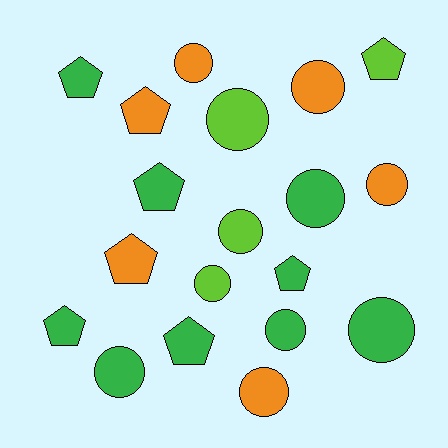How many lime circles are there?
There are 3 lime circles.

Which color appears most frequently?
Green, with 9 objects.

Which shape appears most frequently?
Circle, with 11 objects.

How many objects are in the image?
There are 19 objects.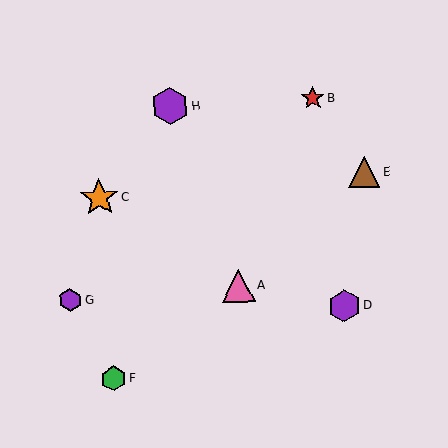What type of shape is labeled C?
Shape C is an orange star.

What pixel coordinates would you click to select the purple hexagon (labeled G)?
Click at (71, 300) to select the purple hexagon G.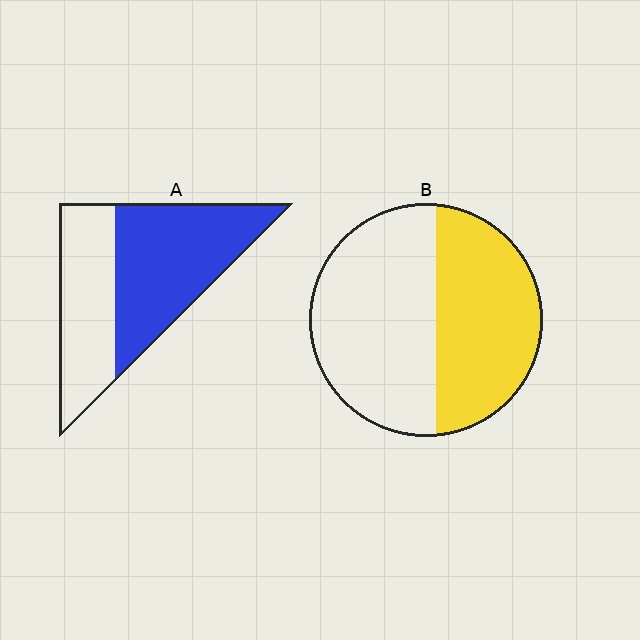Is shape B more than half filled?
No.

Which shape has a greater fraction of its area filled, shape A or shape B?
Shape A.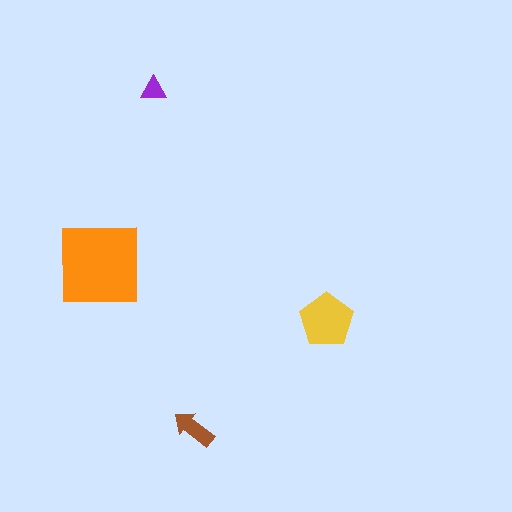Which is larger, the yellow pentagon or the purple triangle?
The yellow pentagon.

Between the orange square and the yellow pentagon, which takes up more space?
The orange square.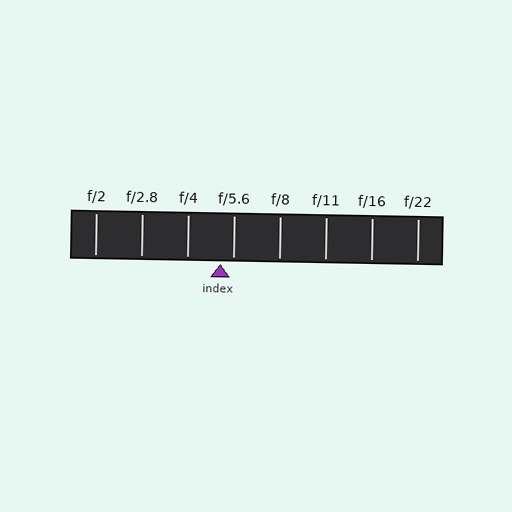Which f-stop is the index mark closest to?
The index mark is closest to f/5.6.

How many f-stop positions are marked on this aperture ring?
There are 8 f-stop positions marked.